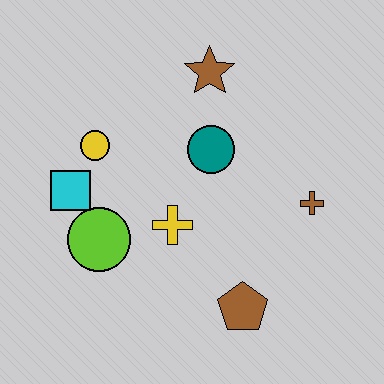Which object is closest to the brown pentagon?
The yellow cross is closest to the brown pentagon.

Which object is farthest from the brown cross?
The cyan square is farthest from the brown cross.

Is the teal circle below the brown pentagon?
No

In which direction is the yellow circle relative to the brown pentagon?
The yellow circle is above the brown pentagon.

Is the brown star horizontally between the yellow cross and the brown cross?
Yes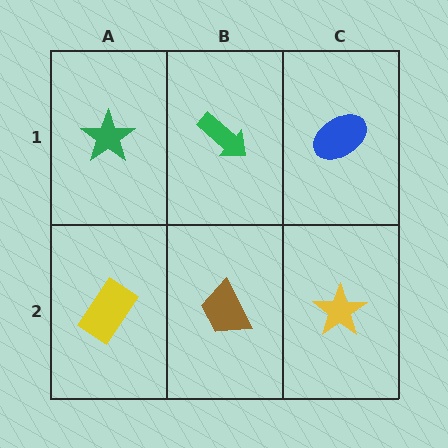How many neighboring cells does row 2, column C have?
2.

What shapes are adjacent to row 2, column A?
A green star (row 1, column A), a brown trapezoid (row 2, column B).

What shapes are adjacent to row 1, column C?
A yellow star (row 2, column C), a green arrow (row 1, column B).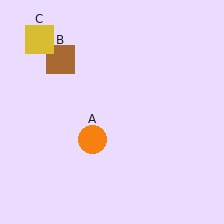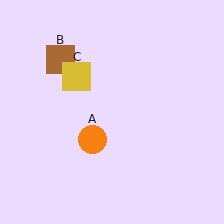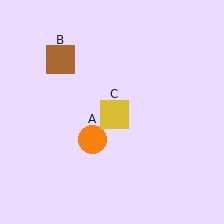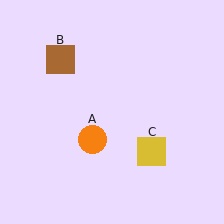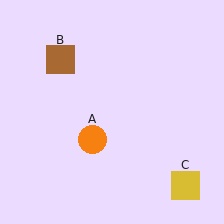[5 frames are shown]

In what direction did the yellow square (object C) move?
The yellow square (object C) moved down and to the right.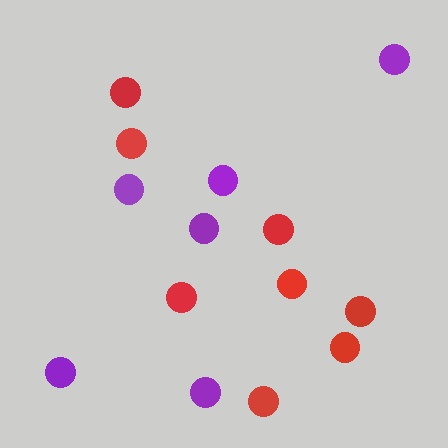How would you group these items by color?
There are 2 groups: one group of red circles (8) and one group of purple circles (6).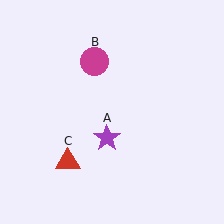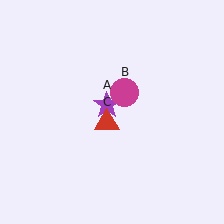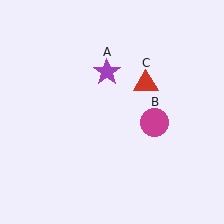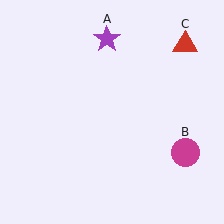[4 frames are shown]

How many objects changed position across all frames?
3 objects changed position: purple star (object A), magenta circle (object B), red triangle (object C).